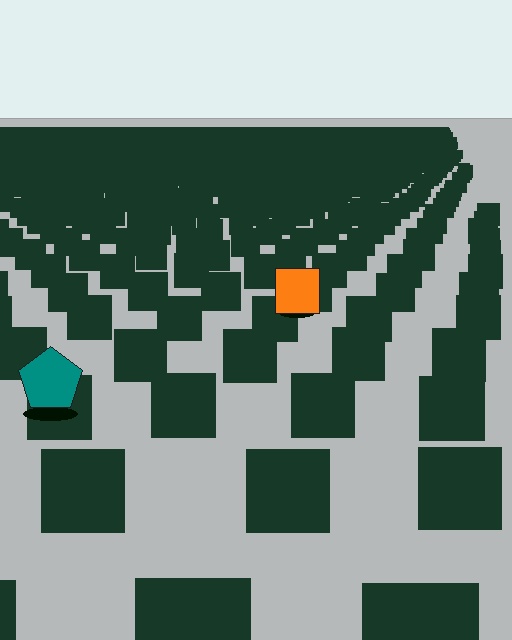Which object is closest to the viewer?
The teal pentagon is closest. The texture marks near it are larger and more spread out.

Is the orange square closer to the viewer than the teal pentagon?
No. The teal pentagon is closer — you can tell from the texture gradient: the ground texture is coarser near it.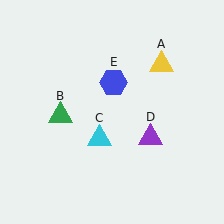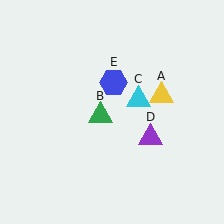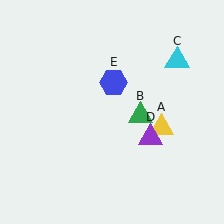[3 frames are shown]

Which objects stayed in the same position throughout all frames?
Purple triangle (object D) and blue hexagon (object E) remained stationary.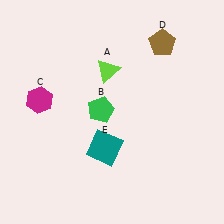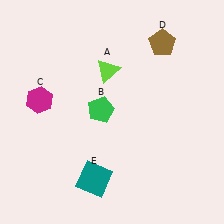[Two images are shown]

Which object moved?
The teal square (E) moved down.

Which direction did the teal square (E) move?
The teal square (E) moved down.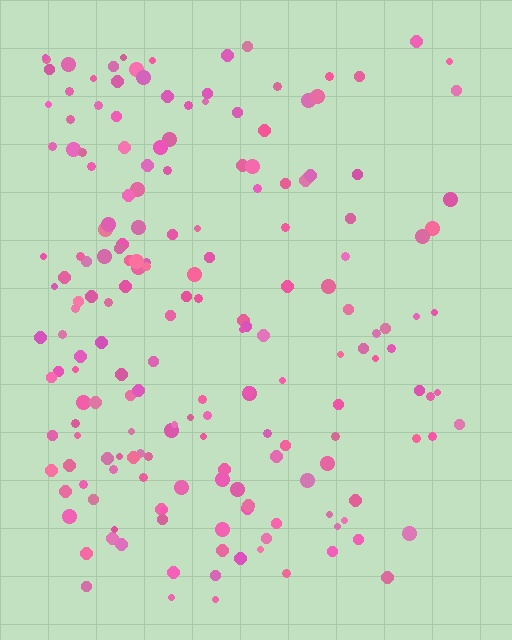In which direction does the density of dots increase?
From right to left, with the left side densest.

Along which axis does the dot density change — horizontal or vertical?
Horizontal.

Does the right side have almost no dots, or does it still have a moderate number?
Still a moderate number, just noticeably fewer than the left.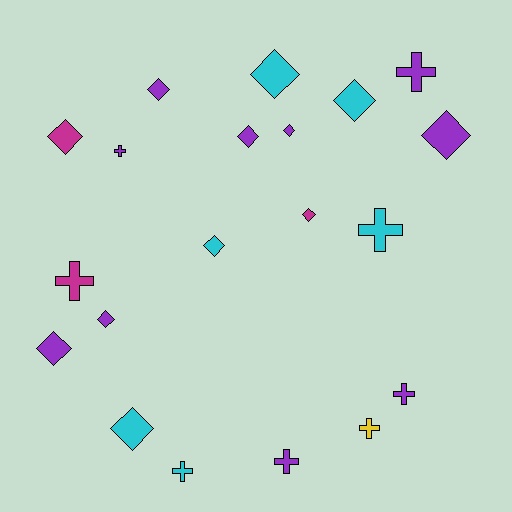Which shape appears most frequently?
Diamond, with 12 objects.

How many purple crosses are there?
There are 4 purple crosses.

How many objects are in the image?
There are 20 objects.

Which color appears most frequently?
Purple, with 10 objects.